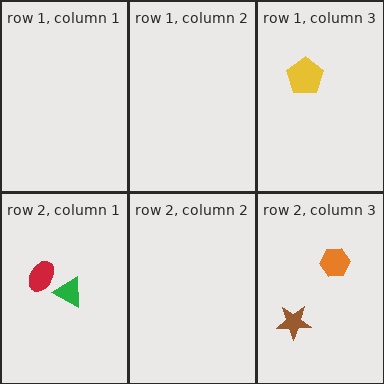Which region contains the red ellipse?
The row 2, column 1 region.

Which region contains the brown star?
The row 2, column 3 region.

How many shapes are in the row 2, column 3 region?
2.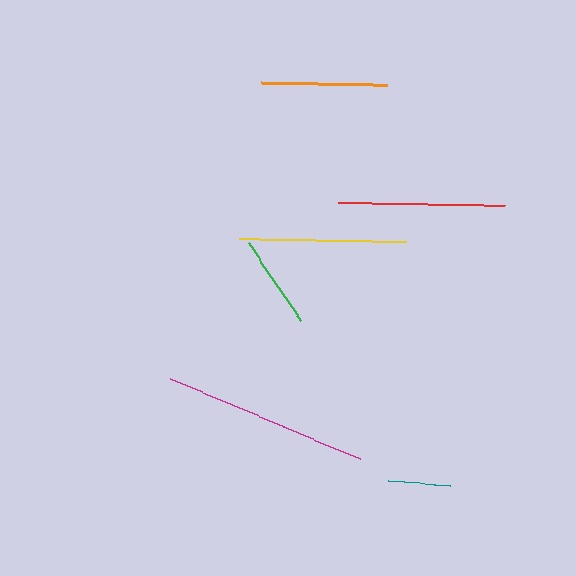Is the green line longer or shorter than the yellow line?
The yellow line is longer than the green line.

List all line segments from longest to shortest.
From longest to shortest: magenta, yellow, red, orange, green, teal.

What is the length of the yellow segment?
The yellow segment is approximately 168 pixels long.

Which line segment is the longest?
The magenta line is the longest at approximately 205 pixels.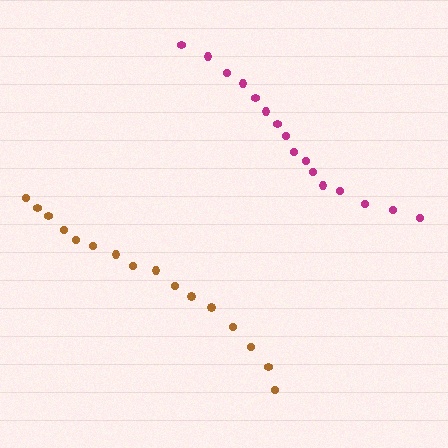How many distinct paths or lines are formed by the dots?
There are 2 distinct paths.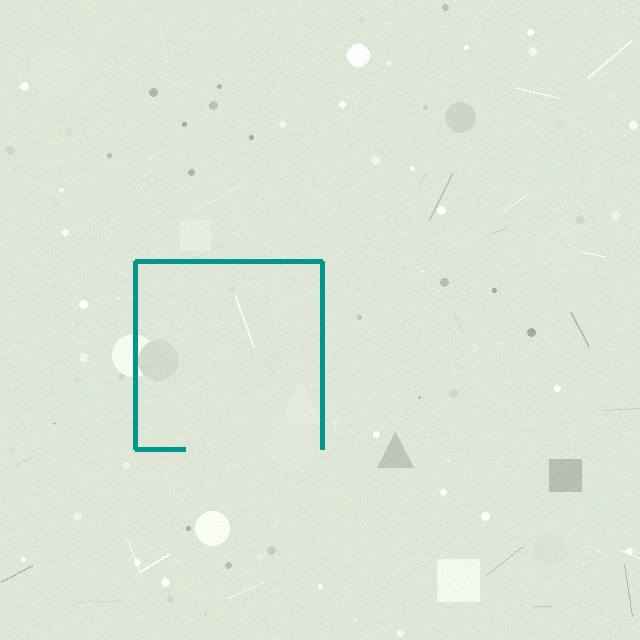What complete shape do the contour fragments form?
The contour fragments form a square.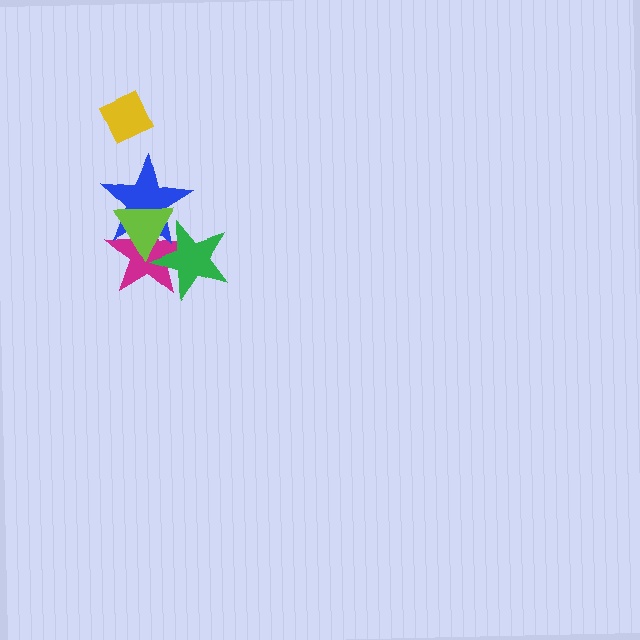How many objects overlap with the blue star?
3 objects overlap with the blue star.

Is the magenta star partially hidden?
Yes, it is partially covered by another shape.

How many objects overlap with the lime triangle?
3 objects overlap with the lime triangle.